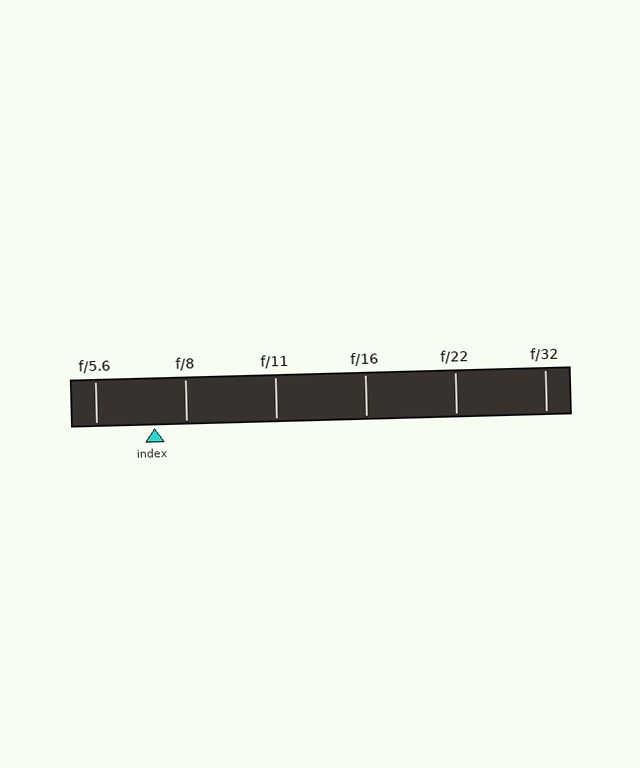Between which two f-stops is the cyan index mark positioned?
The index mark is between f/5.6 and f/8.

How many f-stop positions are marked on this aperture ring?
There are 6 f-stop positions marked.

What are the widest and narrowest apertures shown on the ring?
The widest aperture shown is f/5.6 and the narrowest is f/32.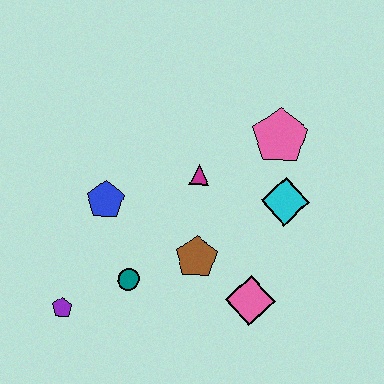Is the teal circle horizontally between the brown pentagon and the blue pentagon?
Yes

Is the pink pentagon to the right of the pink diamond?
Yes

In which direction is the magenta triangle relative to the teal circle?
The magenta triangle is above the teal circle.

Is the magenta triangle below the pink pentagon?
Yes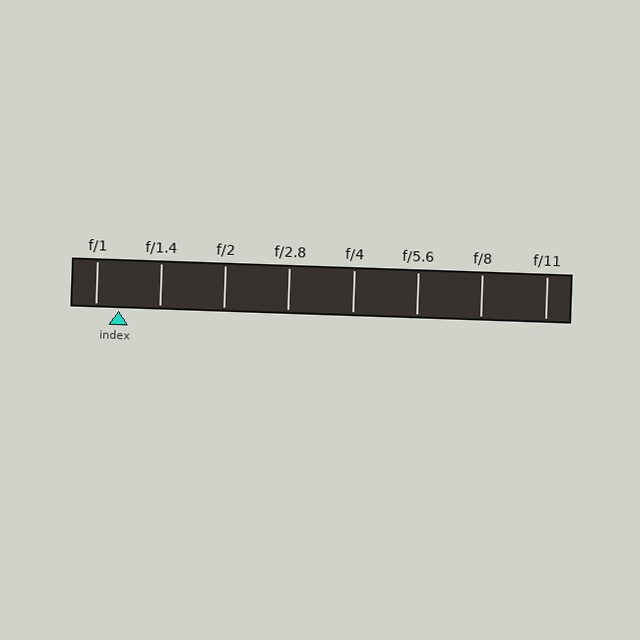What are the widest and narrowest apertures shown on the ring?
The widest aperture shown is f/1 and the narrowest is f/11.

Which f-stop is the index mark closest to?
The index mark is closest to f/1.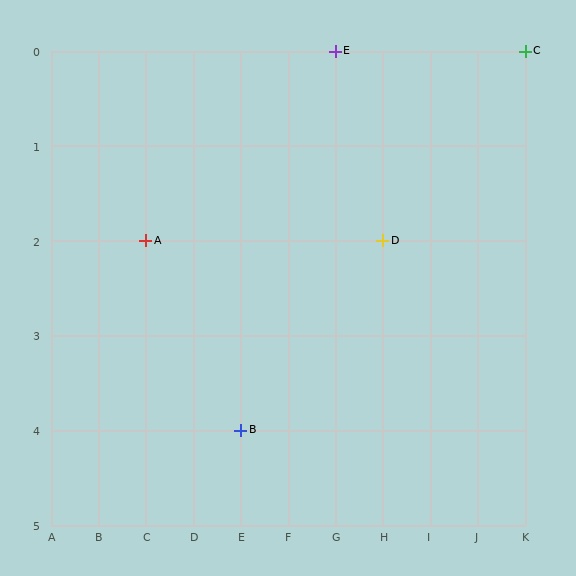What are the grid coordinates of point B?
Point B is at grid coordinates (E, 4).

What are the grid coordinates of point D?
Point D is at grid coordinates (H, 2).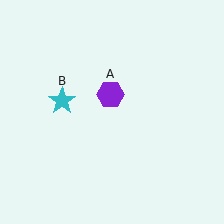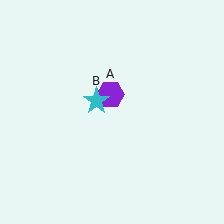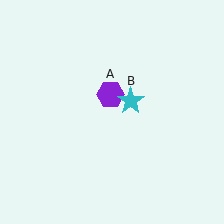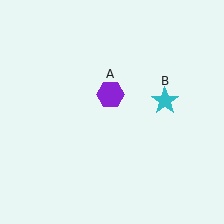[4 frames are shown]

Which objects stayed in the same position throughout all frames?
Purple hexagon (object A) remained stationary.